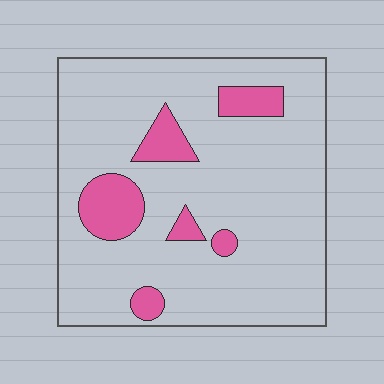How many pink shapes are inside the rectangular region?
6.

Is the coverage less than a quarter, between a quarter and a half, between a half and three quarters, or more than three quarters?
Less than a quarter.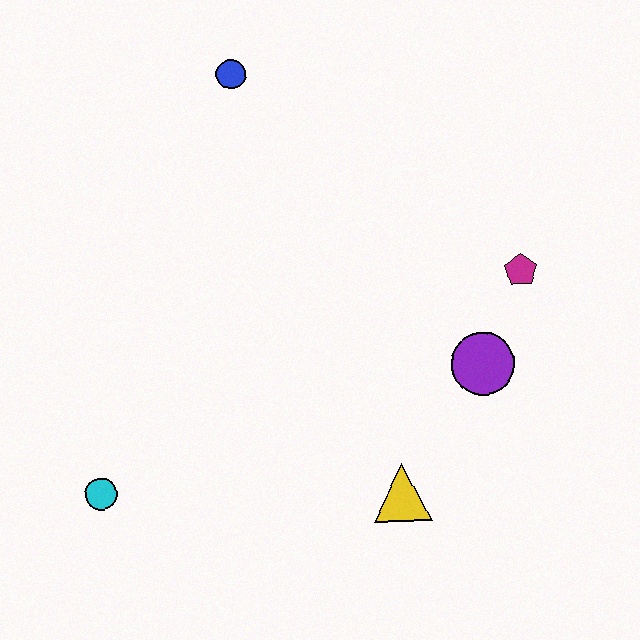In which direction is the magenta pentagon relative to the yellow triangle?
The magenta pentagon is above the yellow triangle.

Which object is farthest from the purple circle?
The cyan circle is farthest from the purple circle.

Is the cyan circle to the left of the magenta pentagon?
Yes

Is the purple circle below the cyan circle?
No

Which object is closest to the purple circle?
The magenta pentagon is closest to the purple circle.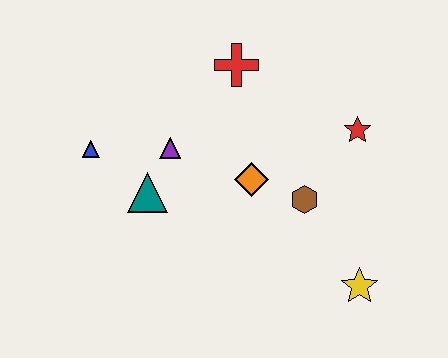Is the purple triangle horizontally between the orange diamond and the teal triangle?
Yes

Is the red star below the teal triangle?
No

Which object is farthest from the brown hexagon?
The blue triangle is farthest from the brown hexagon.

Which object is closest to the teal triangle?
The purple triangle is closest to the teal triangle.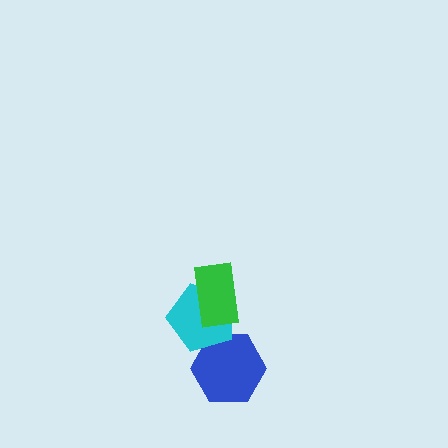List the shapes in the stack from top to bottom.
From top to bottom: the green rectangle, the cyan pentagon, the blue hexagon.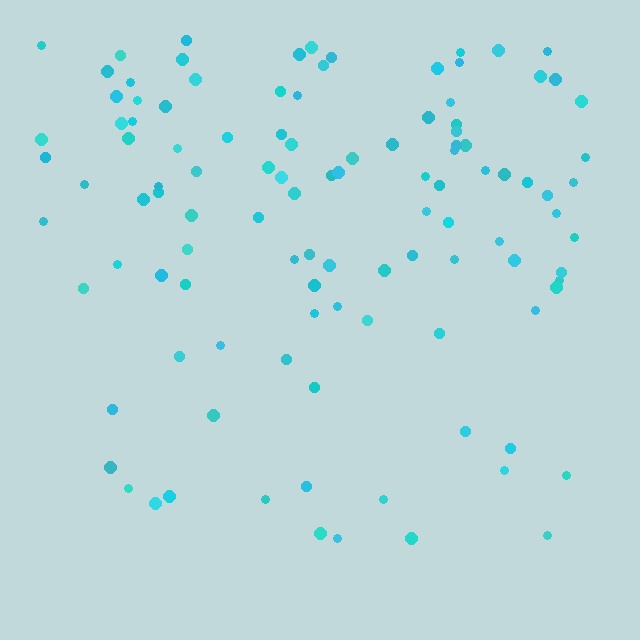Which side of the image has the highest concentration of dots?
The top.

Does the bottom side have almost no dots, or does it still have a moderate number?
Still a moderate number, just noticeably fewer than the top.